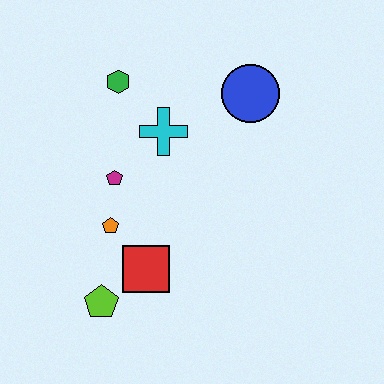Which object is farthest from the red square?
The blue circle is farthest from the red square.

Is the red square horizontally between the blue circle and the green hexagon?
Yes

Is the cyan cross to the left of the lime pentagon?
No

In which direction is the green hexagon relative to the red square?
The green hexagon is above the red square.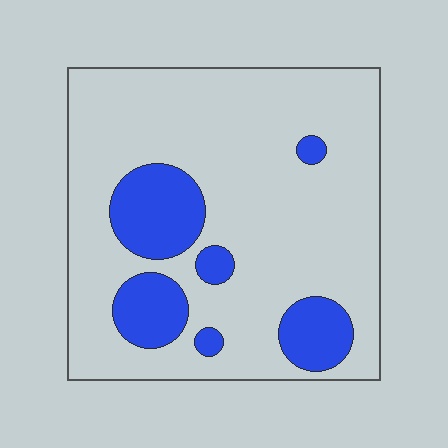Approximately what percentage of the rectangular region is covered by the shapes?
Approximately 20%.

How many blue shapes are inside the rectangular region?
6.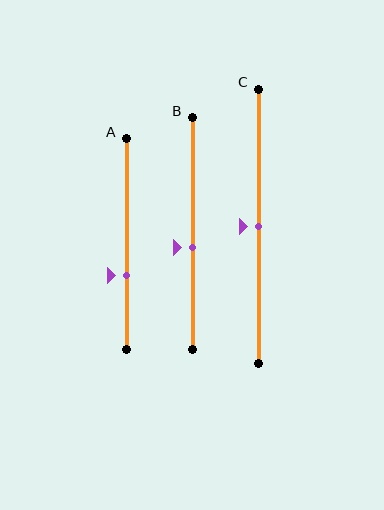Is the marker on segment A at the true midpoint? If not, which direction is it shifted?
No, the marker on segment A is shifted downward by about 15% of the segment length.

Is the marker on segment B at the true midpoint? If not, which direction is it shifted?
No, the marker on segment B is shifted downward by about 6% of the segment length.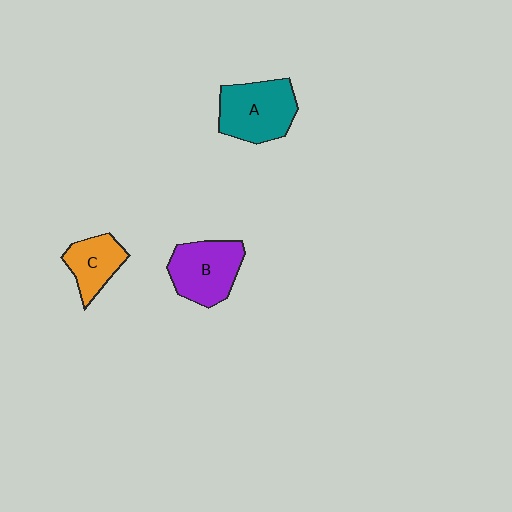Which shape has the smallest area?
Shape C (orange).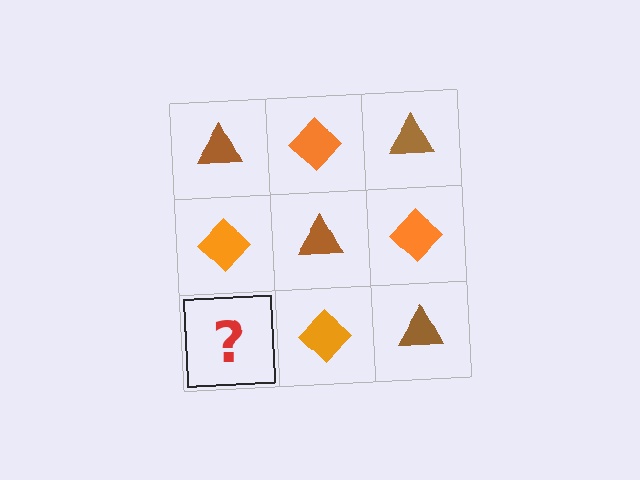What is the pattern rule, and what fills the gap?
The rule is that it alternates brown triangle and orange diamond in a checkerboard pattern. The gap should be filled with a brown triangle.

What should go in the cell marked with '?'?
The missing cell should contain a brown triangle.